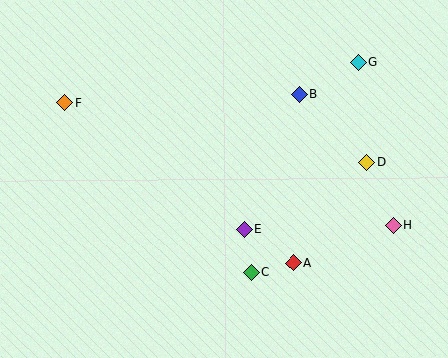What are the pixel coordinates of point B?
Point B is at (299, 95).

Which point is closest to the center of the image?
Point E at (245, 229) is closest to the center.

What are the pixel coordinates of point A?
Point A is at (293, 263).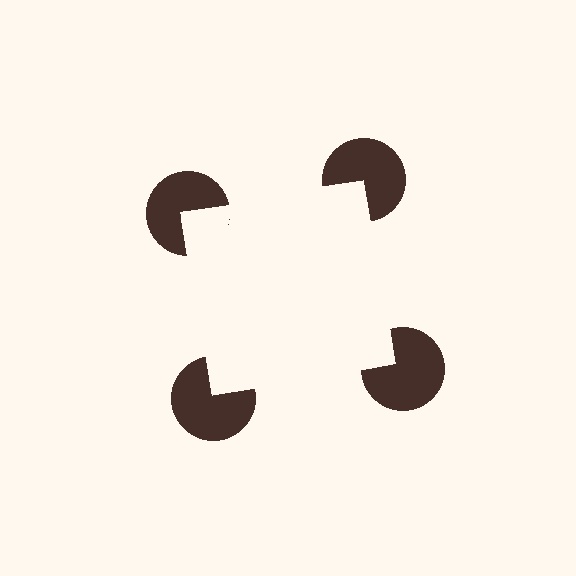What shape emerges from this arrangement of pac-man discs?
An illusory square — its edges are inferred from the aligned wedge cuts in the pac-man discs, not physically drawn.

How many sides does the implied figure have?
4 sides.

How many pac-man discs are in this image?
There are 4 — one at each vertex of the illusory square.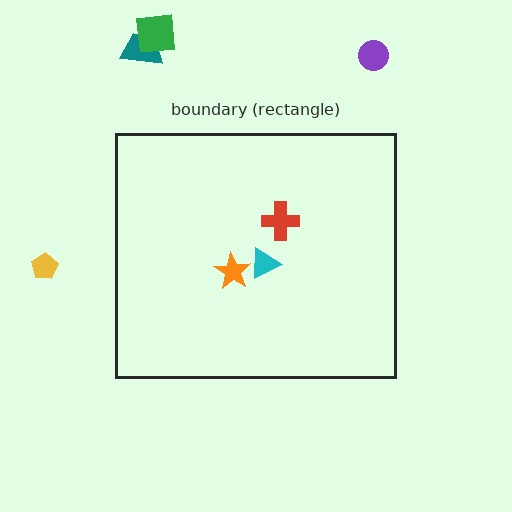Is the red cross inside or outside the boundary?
Inside.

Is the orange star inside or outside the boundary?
Inside.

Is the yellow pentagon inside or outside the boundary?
Outside.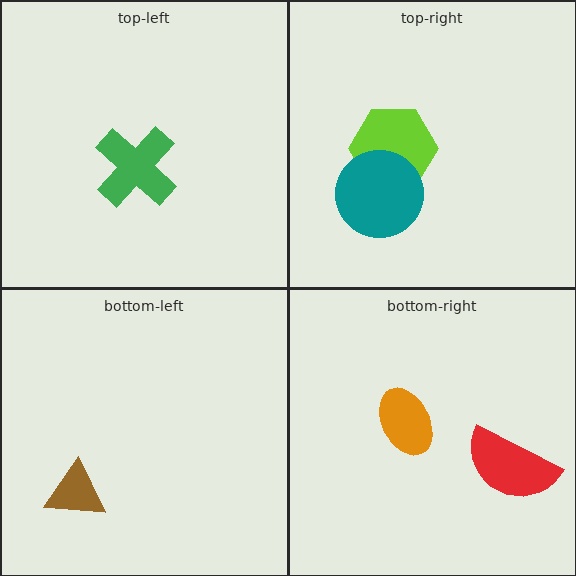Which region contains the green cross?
The top-left region.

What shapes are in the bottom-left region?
The brown triangle.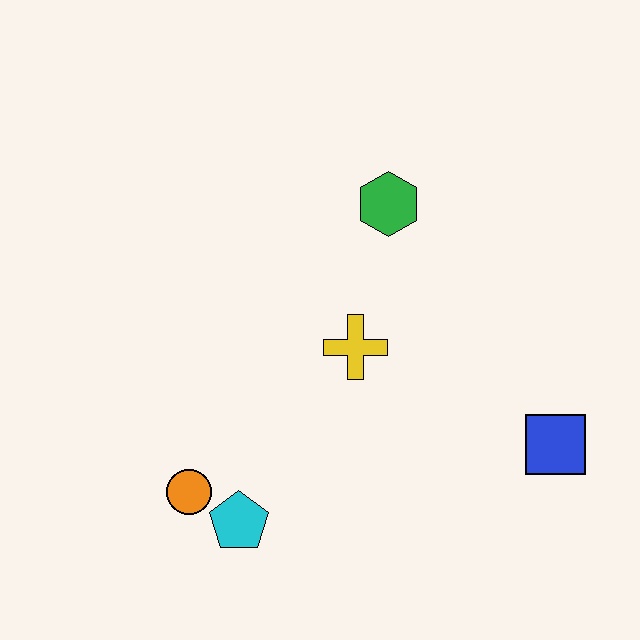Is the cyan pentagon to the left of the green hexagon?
Yes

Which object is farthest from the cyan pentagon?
The green hexagon is farthest from the cyan pentagon.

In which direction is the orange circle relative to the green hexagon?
The orange circle is below the green hexagon.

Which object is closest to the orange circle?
The cyan pentagon is closest to the orange circle.